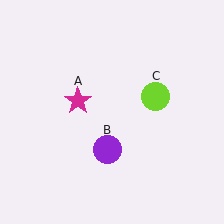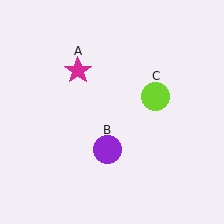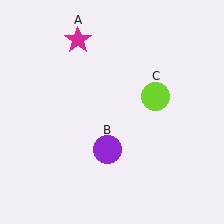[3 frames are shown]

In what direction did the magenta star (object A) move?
The magenta star (object A) moved up.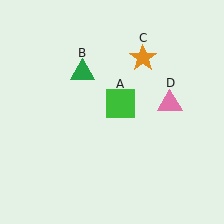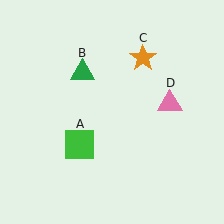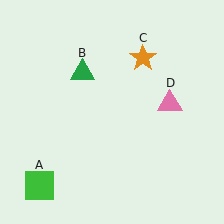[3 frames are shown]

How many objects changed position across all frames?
1 object changed position: green square (object A).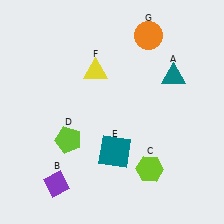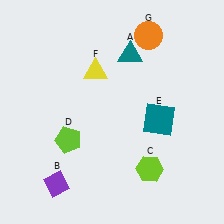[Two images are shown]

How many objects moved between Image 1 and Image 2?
2 objects moved between the two images.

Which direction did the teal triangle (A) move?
The teal triangle (A) moved left.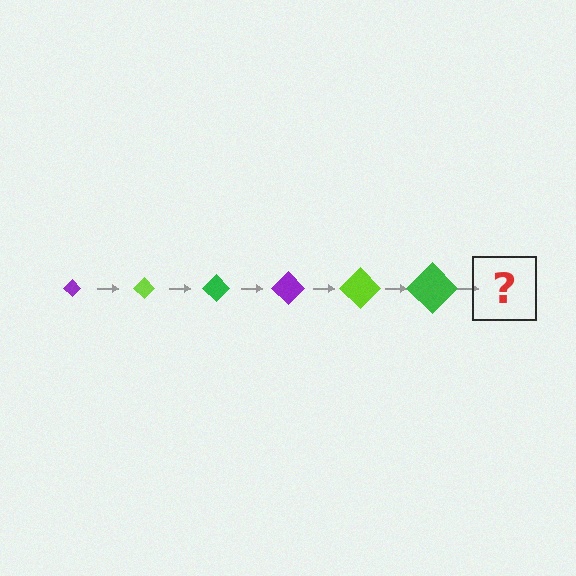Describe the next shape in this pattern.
It should be a purple diamond, larger than the previous one.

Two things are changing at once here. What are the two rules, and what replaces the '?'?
The two rules are that the diamond grows larger each step and the color cycles through purple, lime, and green. The '?' should be a purple diamond, larger than the previous one.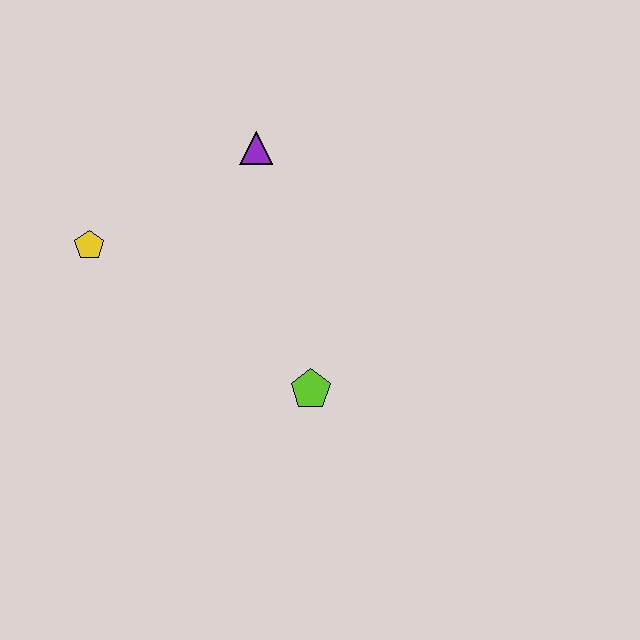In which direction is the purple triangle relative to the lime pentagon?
The purple triangle is above the lime pentagon.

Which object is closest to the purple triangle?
The yellow pentagon is closest to the purple triangle.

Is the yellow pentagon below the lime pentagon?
No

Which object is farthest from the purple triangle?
The lime pentagon is farthest from the purple triangle.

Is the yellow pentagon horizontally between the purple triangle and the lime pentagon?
No